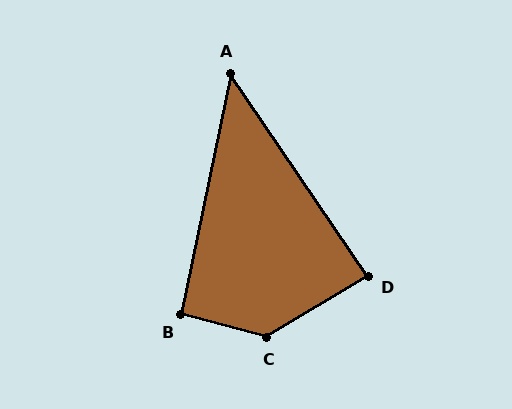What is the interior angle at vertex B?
Approximately 93 degrees (approximately right).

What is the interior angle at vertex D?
Approximately 87 degrees (approximately right).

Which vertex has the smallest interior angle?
A, at approximately 46 degrees.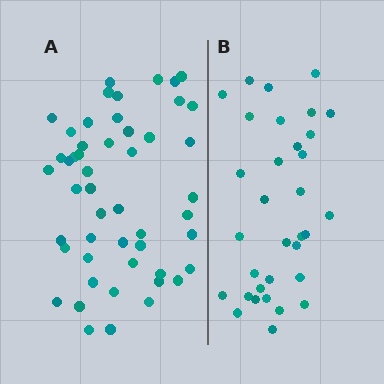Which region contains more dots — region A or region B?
Region A (the left region) has more dots.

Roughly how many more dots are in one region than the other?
Region A has approximately 15 more dots than region B.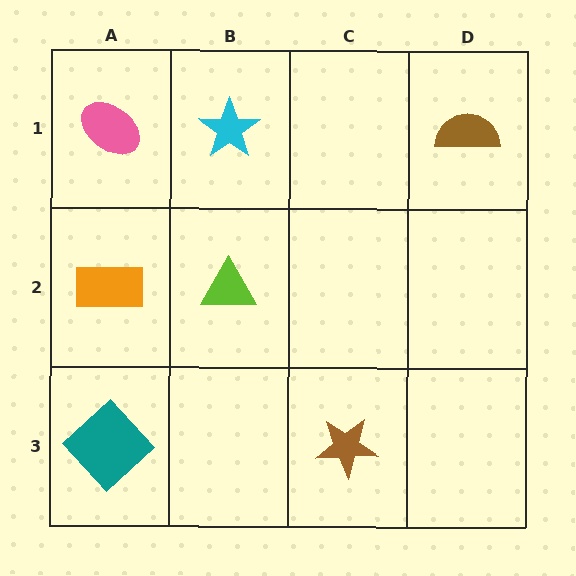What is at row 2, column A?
An orange rectangle.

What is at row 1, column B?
A cyan star.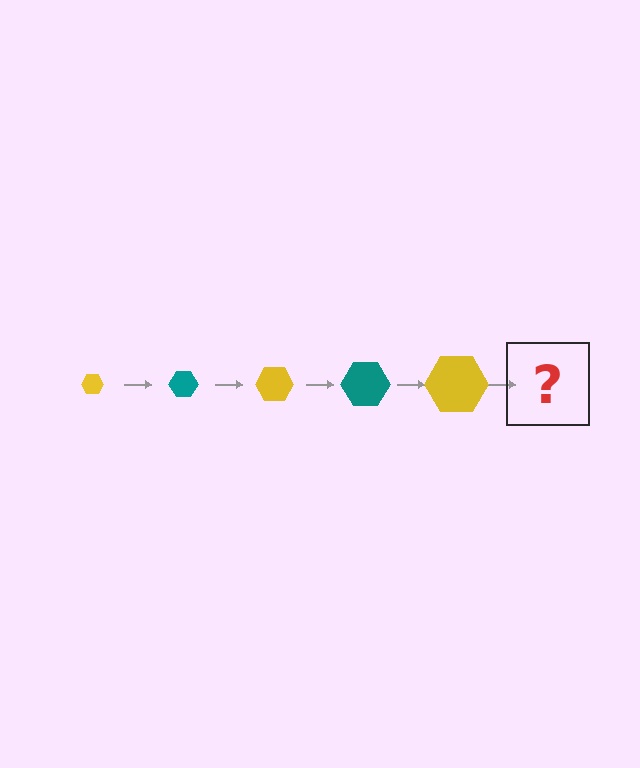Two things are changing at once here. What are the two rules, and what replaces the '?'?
The two rules are that the hexagon grows larger each step and the color cycles through yellow and teal. The '?' should be a teal hexagon, larger than the previous one.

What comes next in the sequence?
The next element should be a teal hexagon, larger than the previous one.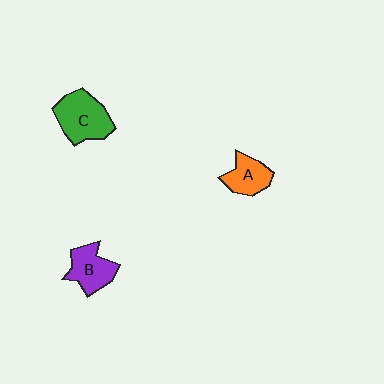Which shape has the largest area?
Shape C (green).